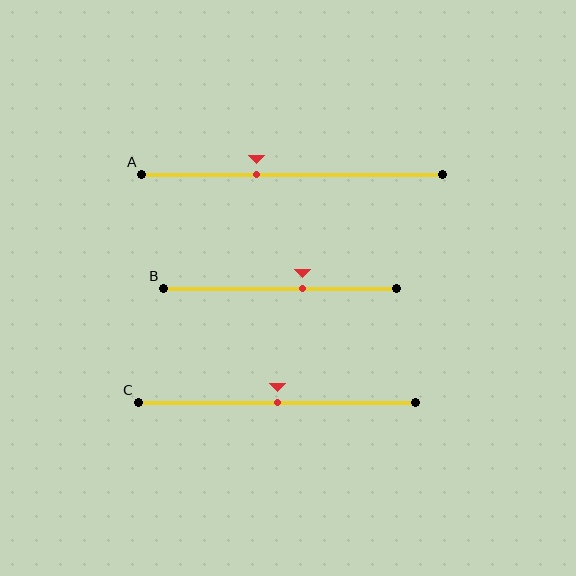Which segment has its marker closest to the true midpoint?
Segment C has its marker closest to the true midpoint.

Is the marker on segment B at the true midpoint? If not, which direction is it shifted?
No, the marker on segment B is shifted to the right by about 10% of the segment length.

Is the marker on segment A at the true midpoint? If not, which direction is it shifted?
No, the marker on segment A is shifted to the left by about 12% of the segment length.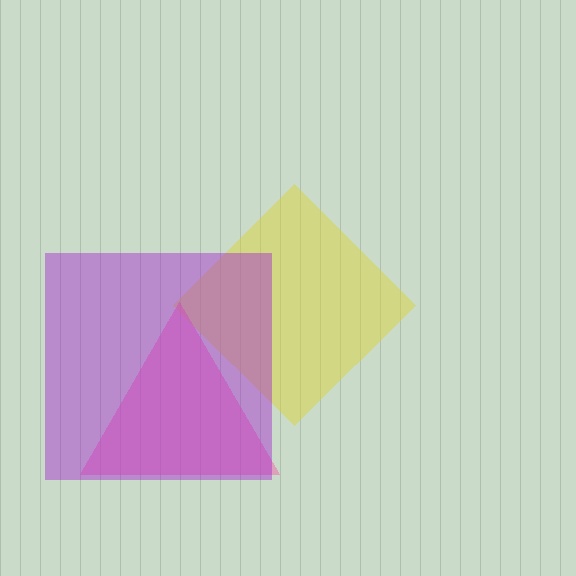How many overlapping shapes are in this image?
There are 3 overlapping shapes in the image.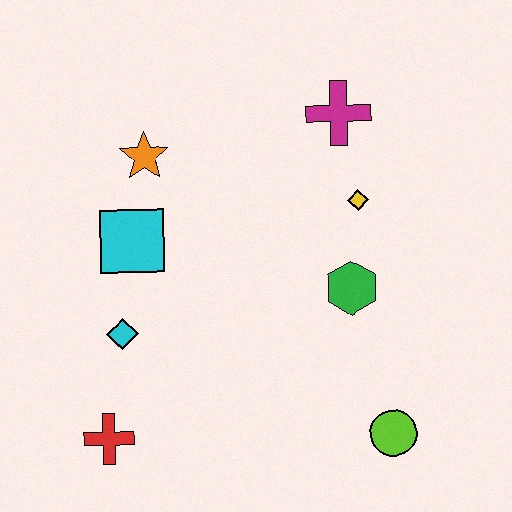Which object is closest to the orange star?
The cyan square is closest to the orange star.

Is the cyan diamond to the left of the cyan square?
Yes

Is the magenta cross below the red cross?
No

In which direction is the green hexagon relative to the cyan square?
The green hexagon is to the right of the cyan square.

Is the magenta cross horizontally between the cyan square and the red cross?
No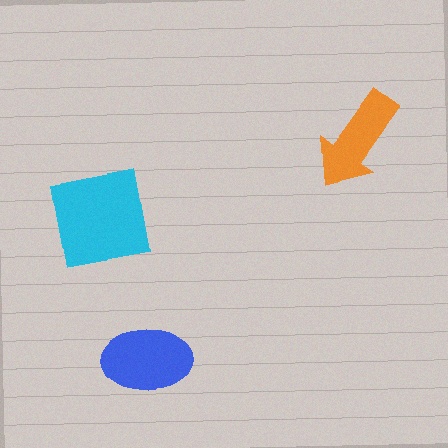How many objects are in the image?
There are 3 objects in the image.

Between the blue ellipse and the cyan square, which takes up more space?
The cyan square.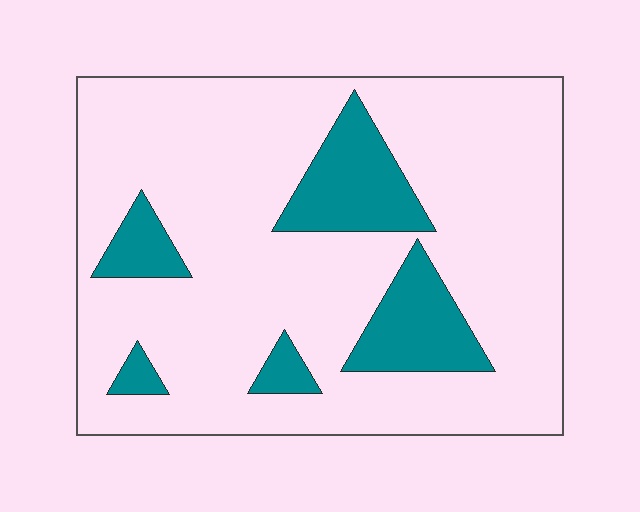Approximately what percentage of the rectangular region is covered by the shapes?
Approximately 20%.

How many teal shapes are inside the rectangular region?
5.